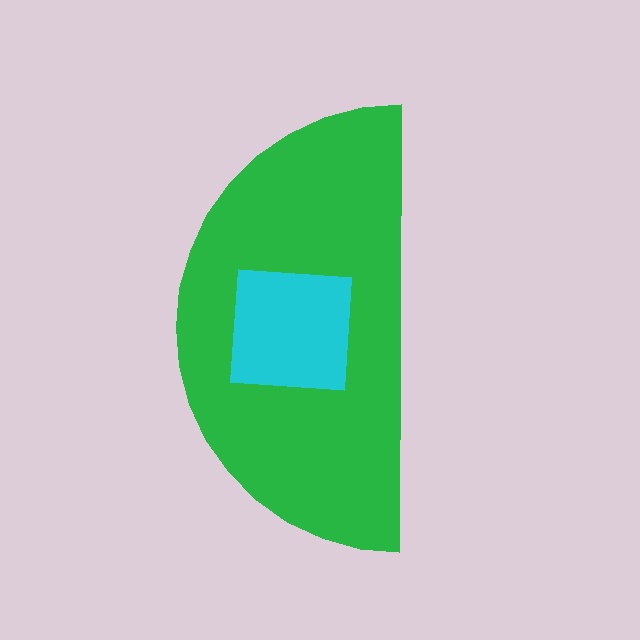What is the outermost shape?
The green semicircle.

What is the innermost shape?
The cyan square.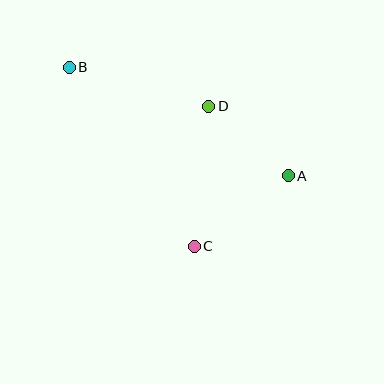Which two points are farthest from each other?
Points A and B are farthest from each other.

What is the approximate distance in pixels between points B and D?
The distance between B and D is approximately 145 pixels.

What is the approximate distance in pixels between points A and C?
The distance between A and C is approximately 118 pixels.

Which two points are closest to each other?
Points A and D are closest to each other.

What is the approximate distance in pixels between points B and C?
The distance between B and C is approximately 218 pixels.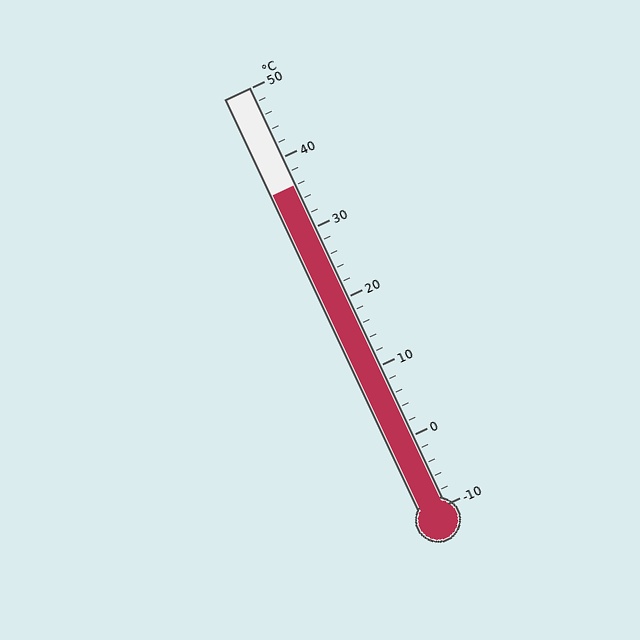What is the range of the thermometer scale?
The thermometer scale ranges from -10°C to 50°C.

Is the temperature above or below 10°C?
The temperature is above 10°C.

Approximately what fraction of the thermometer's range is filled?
The thermometer is filled to approximately 75% of its range.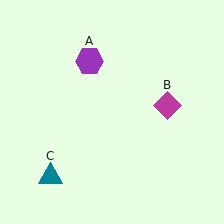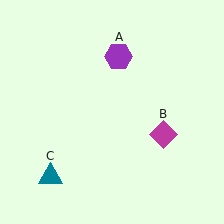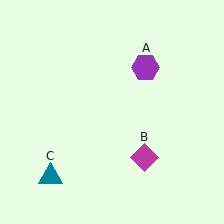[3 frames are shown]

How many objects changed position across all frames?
2 objects changed position: purple hexagon (object A), magenta diamond (object B).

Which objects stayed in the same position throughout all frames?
Teal triangle (object C) remained stationary.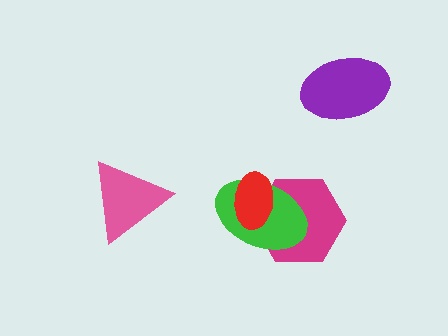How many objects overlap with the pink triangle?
0 objects overlap with the pink triangle.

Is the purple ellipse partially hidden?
No, no other shape covers it.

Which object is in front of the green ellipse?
The red ellipse is in front of the green ellipse.